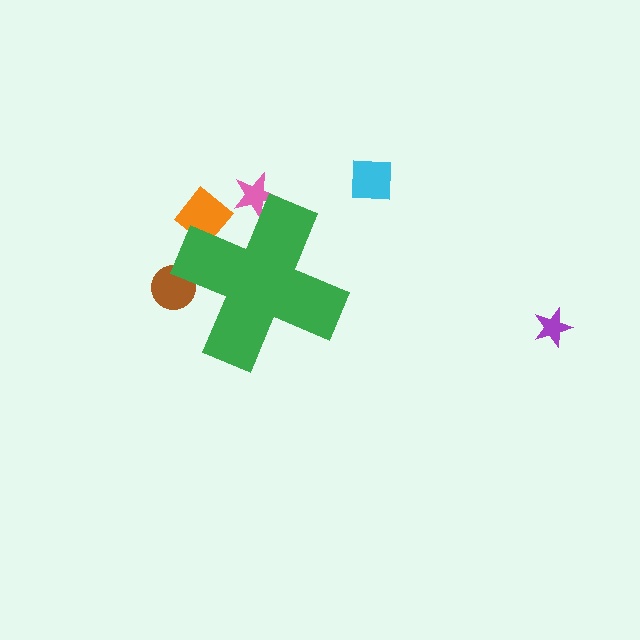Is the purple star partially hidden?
No, the purple star is fully visible.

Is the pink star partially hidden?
Yes, the pink star is partially hidden behind the green cross.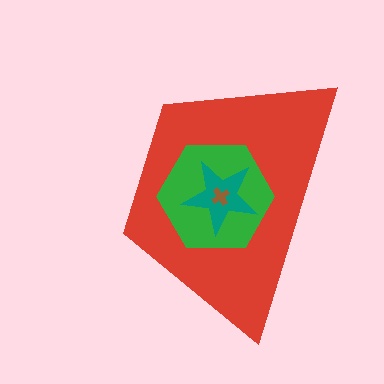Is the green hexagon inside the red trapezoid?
Yes.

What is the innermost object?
The brown cross.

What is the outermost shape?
The red trapezoid.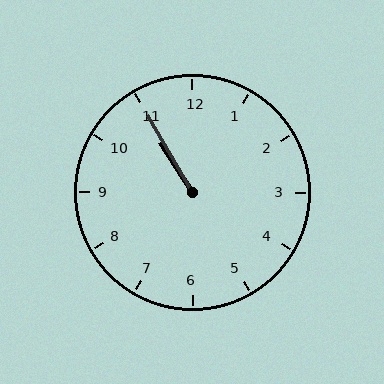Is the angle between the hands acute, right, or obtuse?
It is acute.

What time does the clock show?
10:55.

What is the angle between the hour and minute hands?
Approximately 2 degrees.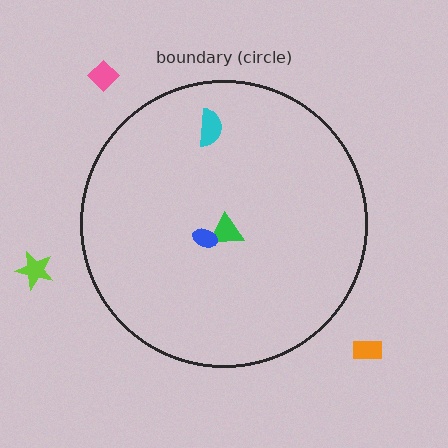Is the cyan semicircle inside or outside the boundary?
Inside.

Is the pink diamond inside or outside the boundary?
Outside.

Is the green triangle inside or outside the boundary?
Inside.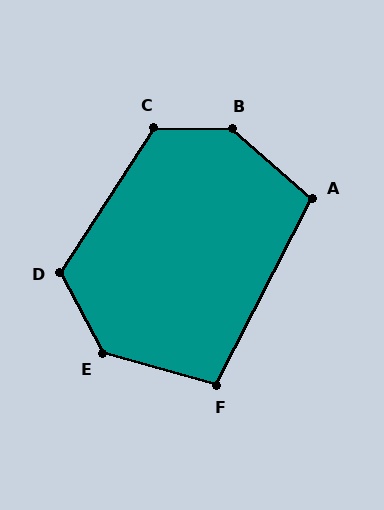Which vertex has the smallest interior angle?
F, at approximately 101 degrees.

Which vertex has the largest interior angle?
B, at approximately 139 degrees.